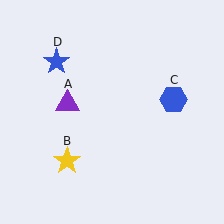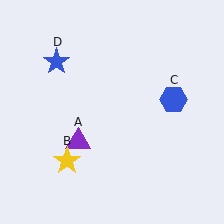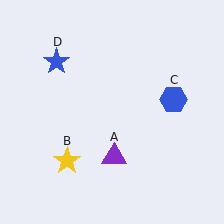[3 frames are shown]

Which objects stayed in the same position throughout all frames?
Yellow star (object B) and blue hexagon (object C) and blue star (object D) remained stationary.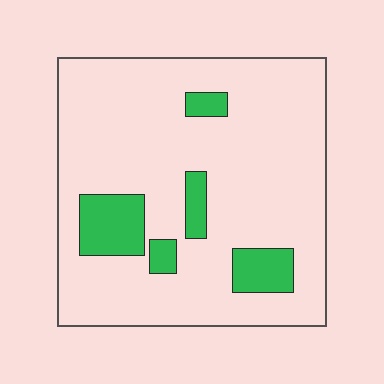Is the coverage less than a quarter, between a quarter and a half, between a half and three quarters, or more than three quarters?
Less than a quarter.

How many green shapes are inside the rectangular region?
5.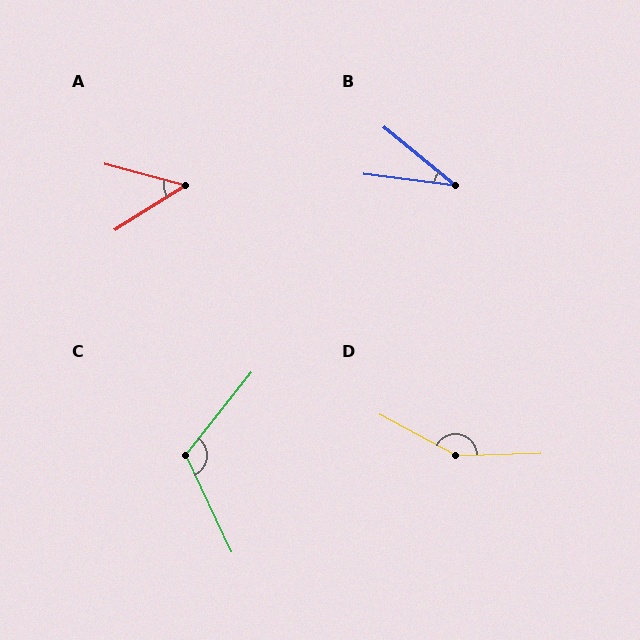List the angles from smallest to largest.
B (32°), A (47°), C (116°), D (150°).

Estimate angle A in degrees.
Approximately 47 degrees.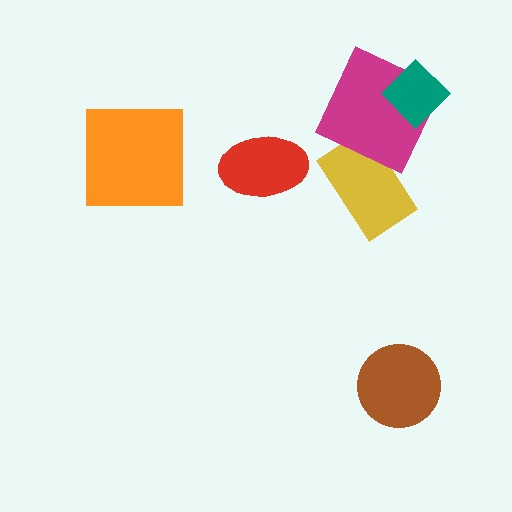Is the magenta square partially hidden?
Yes, it is partially covered by another shape.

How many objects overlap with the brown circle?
0 objects overlap with the brown circle.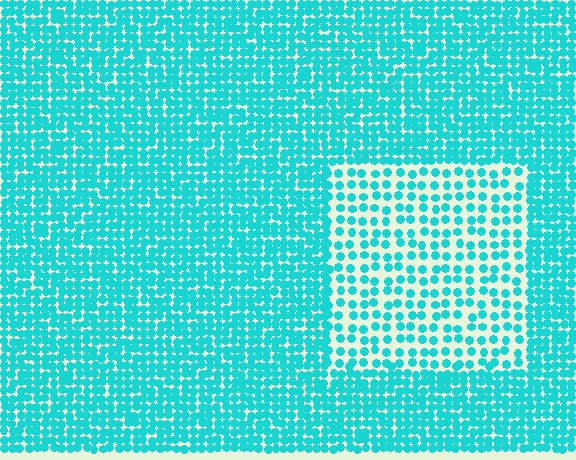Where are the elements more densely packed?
The elements are more densely packed outside the rectangle boundary.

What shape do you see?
I see a rectangle.